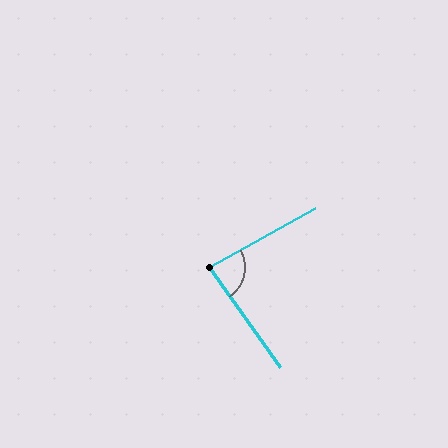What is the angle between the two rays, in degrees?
Approximately 84 degrees.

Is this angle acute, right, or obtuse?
It is acute.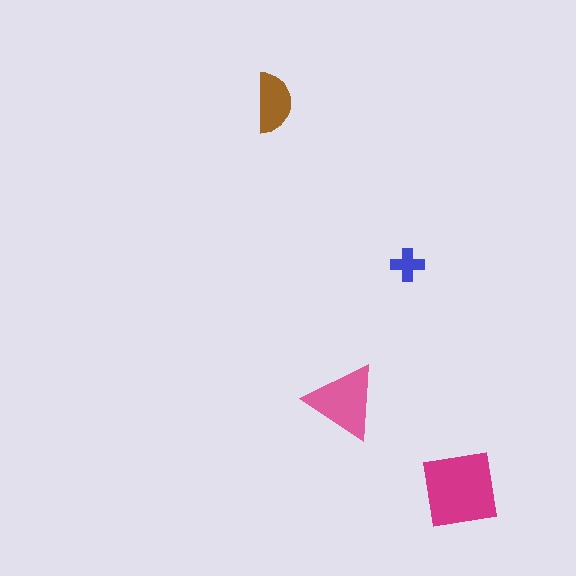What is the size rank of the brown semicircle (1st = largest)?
3rd.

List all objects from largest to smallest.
The magenta square, the pink triangle, the brown semicircle, the blue cross.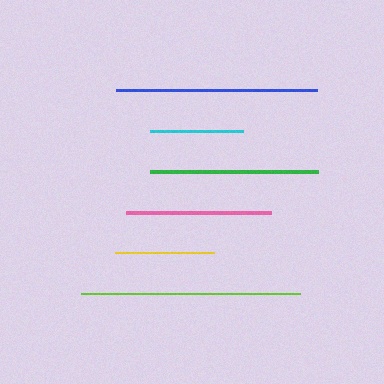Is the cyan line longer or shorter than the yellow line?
The yellow line is longer than the cyan line.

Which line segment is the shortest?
The cyan line is the shortest at approximately 93 pixels.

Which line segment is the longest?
The lime line is the longest at approximately 219 pixels.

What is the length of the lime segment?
The lime segment is approximately 219 pixels long.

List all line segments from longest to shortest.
From longest to shortest: lime, blue, green, pink, yellow, cyan.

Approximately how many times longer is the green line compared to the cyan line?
The green line is approximately 1.8 times the length of the cyan line.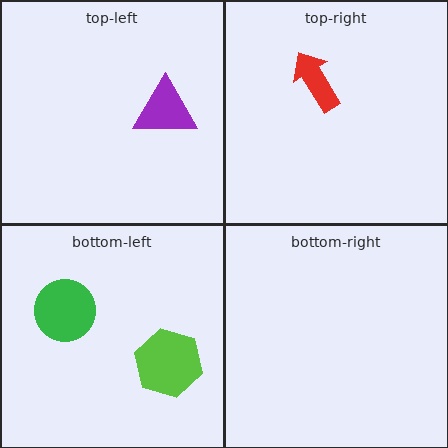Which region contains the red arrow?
The top-right region.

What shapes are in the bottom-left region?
The lime hexagon, the green circle.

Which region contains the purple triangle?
The top-left region.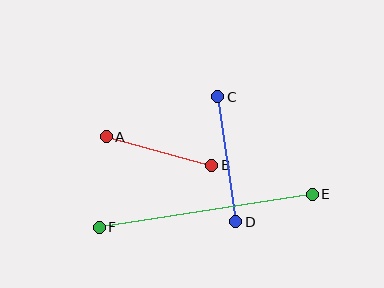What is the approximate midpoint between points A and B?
The midpoint is at approximately (159, 151) pixels.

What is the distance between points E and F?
The distance is approximately 216 pixels.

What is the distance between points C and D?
The distance is approximately 126 pixels.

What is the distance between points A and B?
The distance is approximately 109 pixels.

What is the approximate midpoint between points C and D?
The midpoint is at approximately (227, 159) pixels.